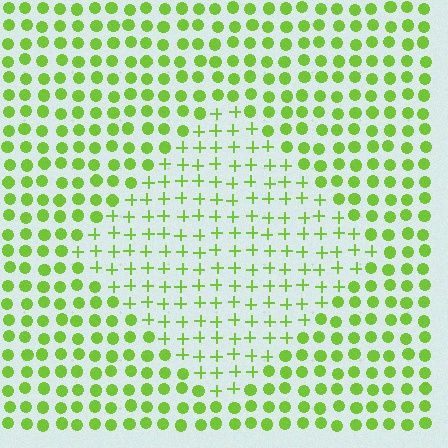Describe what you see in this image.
The image is filled with small lime elements arranged in a uniform grid. A diamond-shaped region contains plus signs, while the surrounding area contains circles. The boundary is defined purely by the change in element shape.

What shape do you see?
I see a diamond.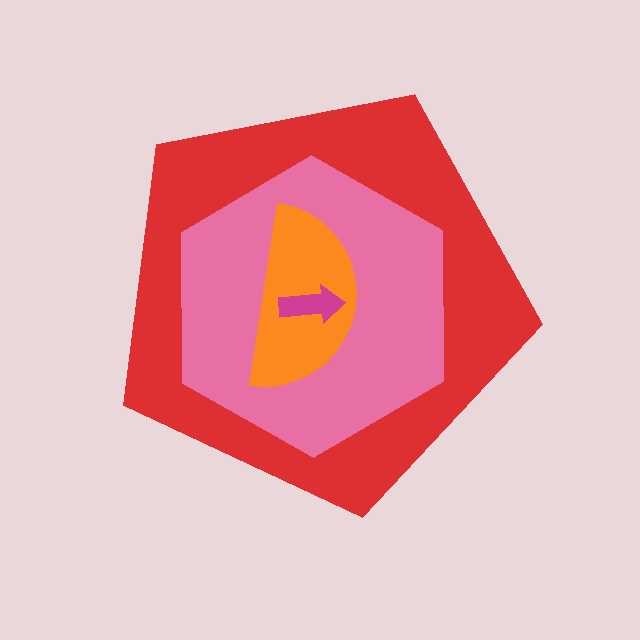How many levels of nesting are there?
4.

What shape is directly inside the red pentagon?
The pink hexagon.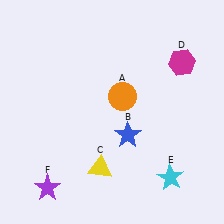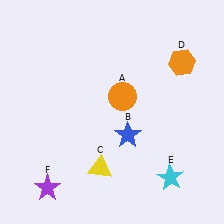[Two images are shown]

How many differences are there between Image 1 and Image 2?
There is 1 difference between the two images.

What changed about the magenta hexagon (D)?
In Image 1, D is magenta. In Image 2, it changed to orange.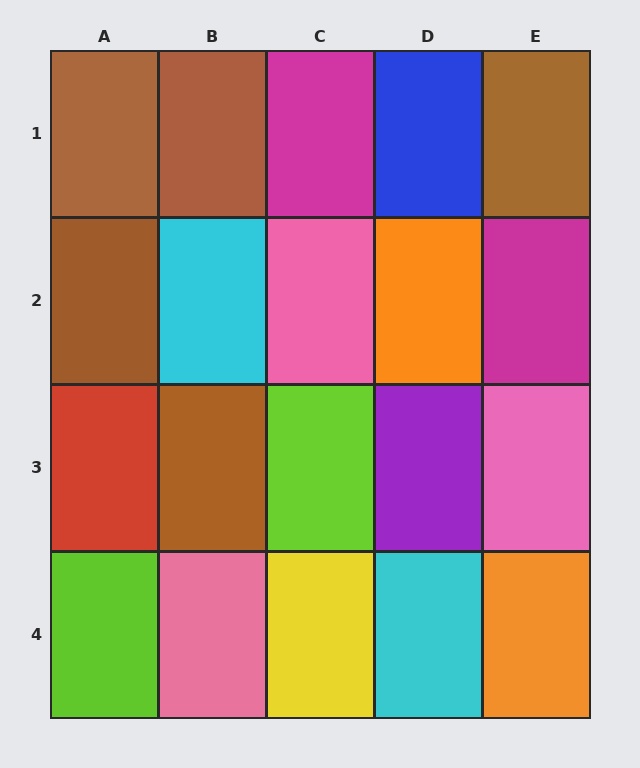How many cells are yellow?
1 cell is yellow.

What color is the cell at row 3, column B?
Brown.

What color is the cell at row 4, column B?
Pink.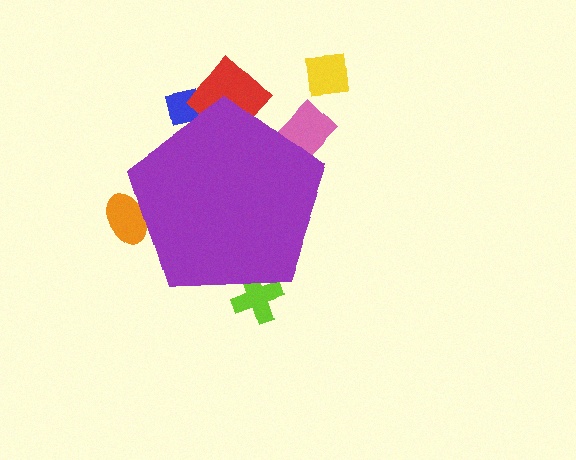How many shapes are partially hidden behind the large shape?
5 shapes are partially hidden.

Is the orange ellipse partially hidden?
Yes, the orange ellipse is partially hidden behind the purple pentagon.